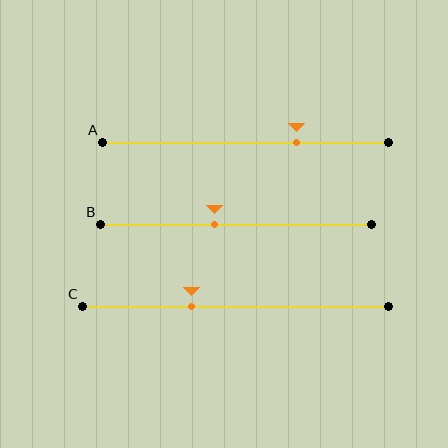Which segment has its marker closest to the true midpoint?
Segment B has its marker closest to the true midpoint.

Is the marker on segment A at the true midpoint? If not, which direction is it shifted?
No, the marker on segment A is shifted to the right by about 18% of the segment length.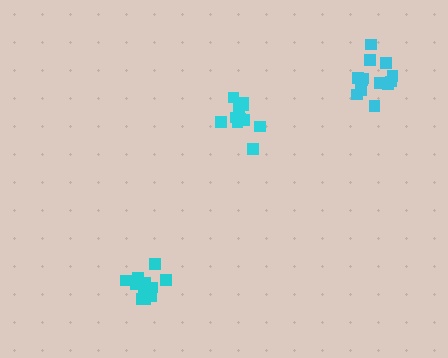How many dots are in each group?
Group 1: 12 dots, Group 2: 12 dots, Group 3: 13 dots (37 total).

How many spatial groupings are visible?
There are 3 spatial groupings.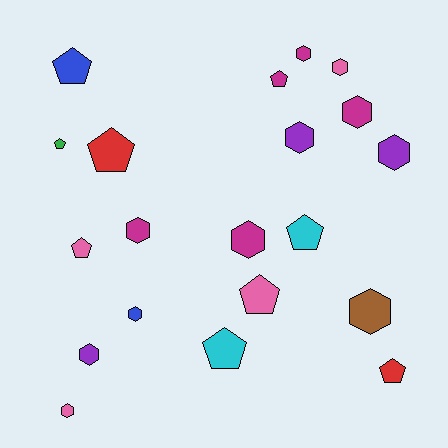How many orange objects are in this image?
There are no orange objects.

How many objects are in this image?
There are 20 objects.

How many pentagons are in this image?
There are 9 pentagons.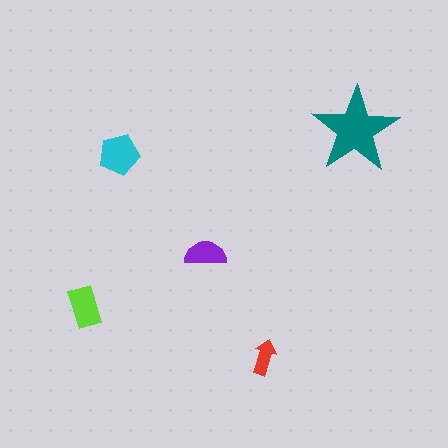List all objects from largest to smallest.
The teal star, the cyan pentagon, the lime rectangle, the purple semicircle, the red arrow.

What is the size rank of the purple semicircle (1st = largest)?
4th.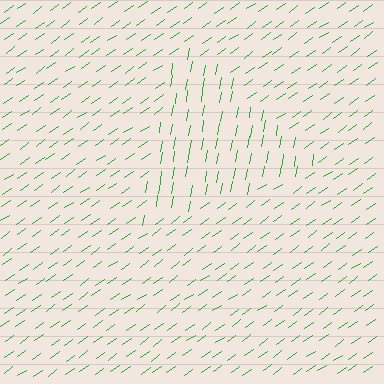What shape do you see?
I see a triangle.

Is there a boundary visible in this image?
Yes, there is a texture boundary formed by a change in line orientation.